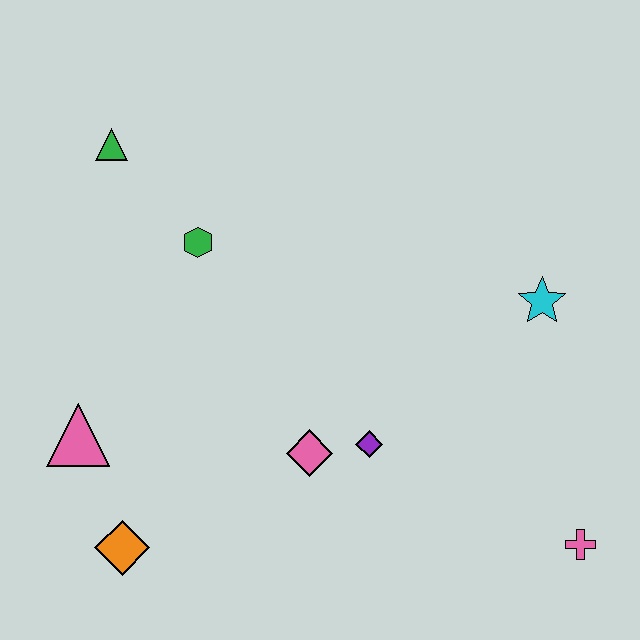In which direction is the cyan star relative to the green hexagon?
The cyan star is to the right of the green hexagon.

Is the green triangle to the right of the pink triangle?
Yes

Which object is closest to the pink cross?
The purple diamond is closest to the pink cross.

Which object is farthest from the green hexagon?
The pink cross is farthest from the green hexagon.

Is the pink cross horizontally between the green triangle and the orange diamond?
No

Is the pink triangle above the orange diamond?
Yes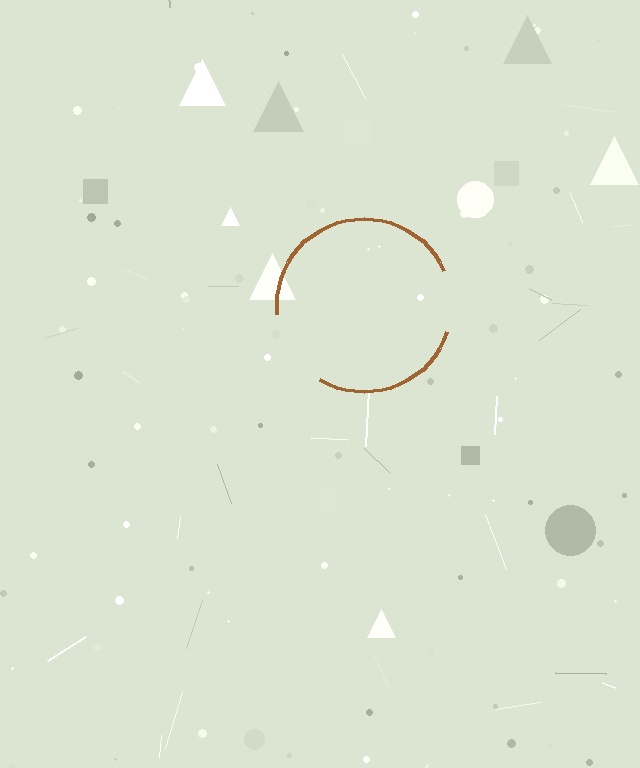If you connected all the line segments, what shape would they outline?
They would outline a circle.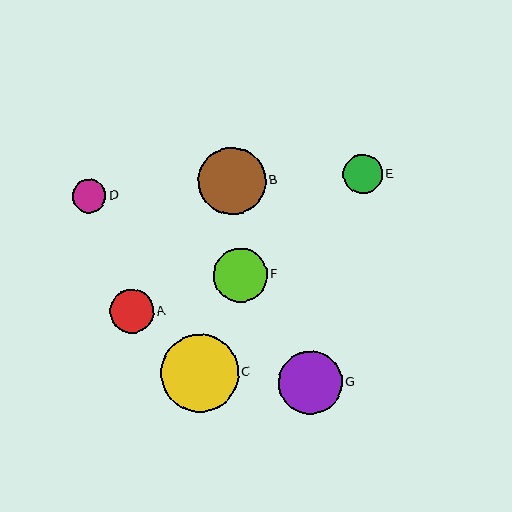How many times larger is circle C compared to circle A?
Circle C is approximately 1.8 times the size of circle A.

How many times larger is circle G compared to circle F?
Circle G is approximately 1.2 times the size of circle F.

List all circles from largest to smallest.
From largest to smallest: C, B, G, F, A, E, D.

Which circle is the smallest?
Circle D is the smallest with a size of approximately 33 pixels.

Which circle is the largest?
Circle C is the largest with a size of approximately 78 pixels.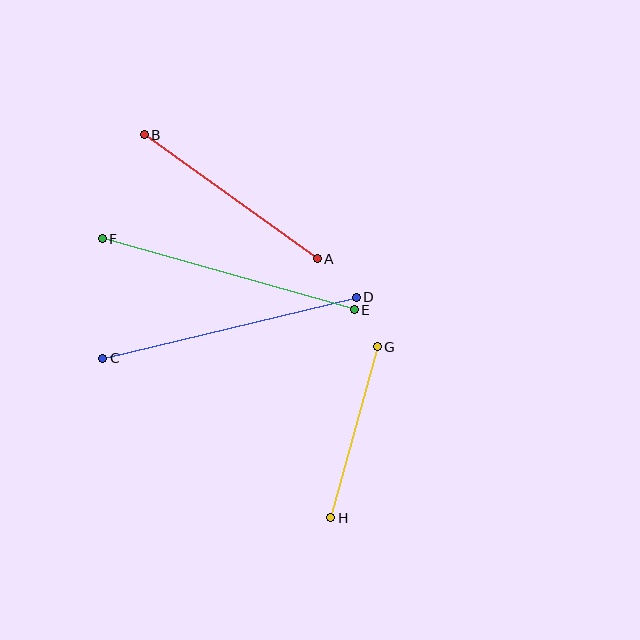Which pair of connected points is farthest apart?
Points E and F are farthest apart.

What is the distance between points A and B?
The distance is approximately 213 pixels.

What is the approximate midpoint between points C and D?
The midpoint is at approximately (229, 328) pixels.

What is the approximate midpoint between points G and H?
The midpoint is at approximately (354, 432) pixels.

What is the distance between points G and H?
The distance is approximately 177 pixels.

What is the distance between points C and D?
The distance is approximately 261 pixels.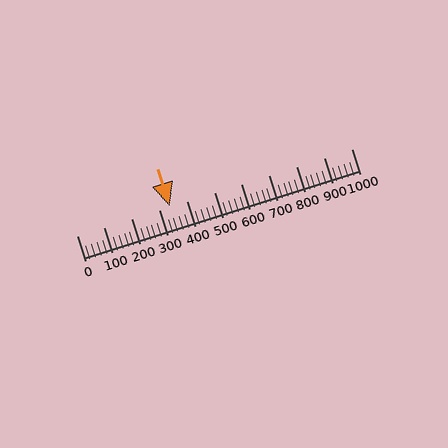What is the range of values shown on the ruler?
The ruler shows values from 0 to 1000.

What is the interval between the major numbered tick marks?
The major tick marks are spaced 100 units apart.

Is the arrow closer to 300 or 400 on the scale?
The arrow is closer to 300.